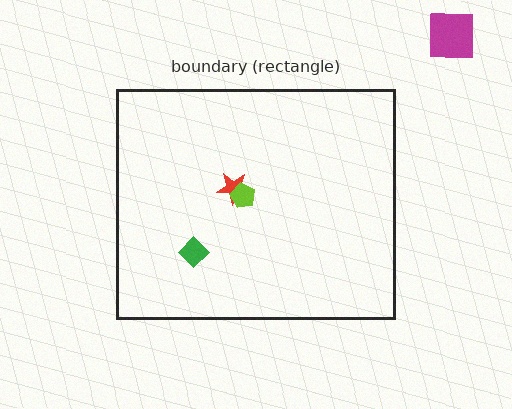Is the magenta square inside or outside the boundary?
Outside.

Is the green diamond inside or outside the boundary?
Inside.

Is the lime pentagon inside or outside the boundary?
Inside.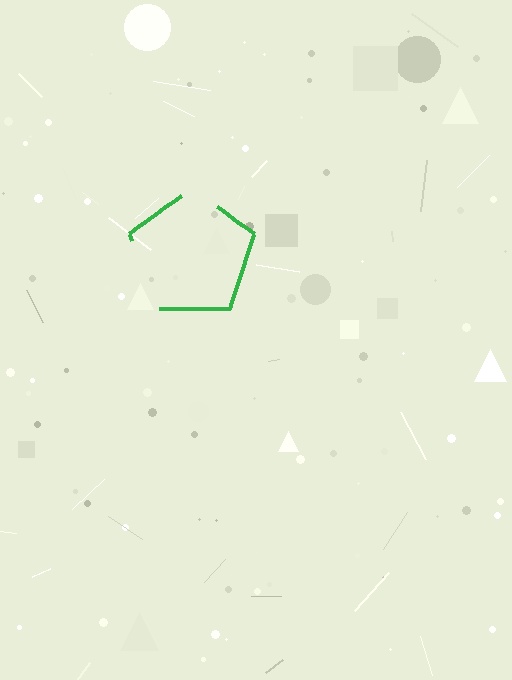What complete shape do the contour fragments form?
The contour fragments form a pentagon.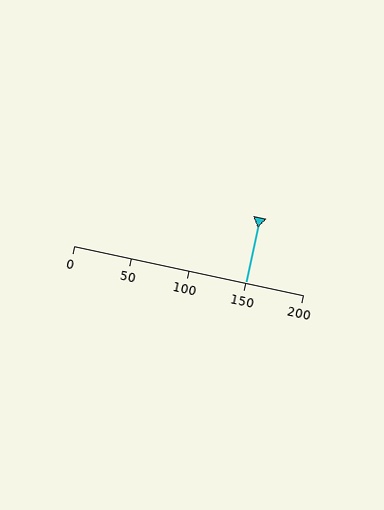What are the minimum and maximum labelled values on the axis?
The axis runs from 0 to 200.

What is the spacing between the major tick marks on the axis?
The major ticks are spaced 50 apart.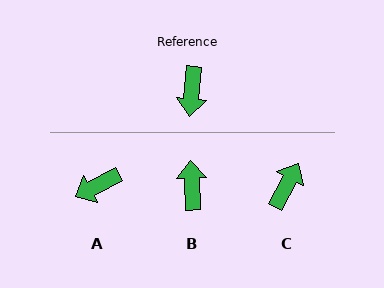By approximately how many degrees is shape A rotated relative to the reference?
Approximately 57 degrees clockwise.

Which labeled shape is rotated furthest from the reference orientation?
B, about 172 degrees away.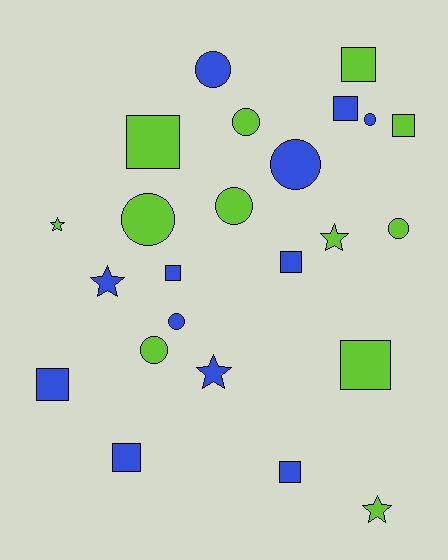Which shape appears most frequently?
Square, with 10 objects.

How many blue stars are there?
There are 2 blue stars.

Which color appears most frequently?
Blue, with 12 objects.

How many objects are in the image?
There are 24 objects.